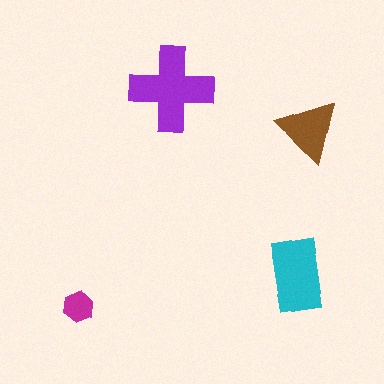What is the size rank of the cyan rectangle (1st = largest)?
2nd.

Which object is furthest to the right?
The brown triangle is rightmost.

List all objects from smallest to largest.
The magenta hexagon, the brown triangle, the cyan rectangle, the purple cross.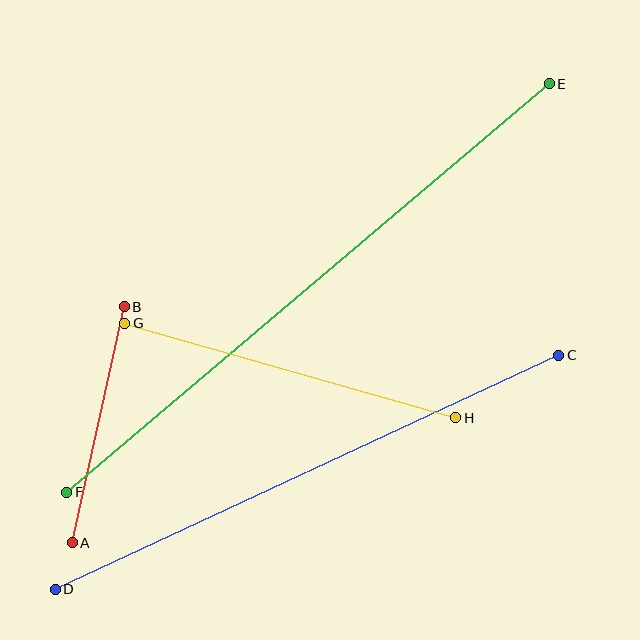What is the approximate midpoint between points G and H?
The midpoint is at approximately (290, 370) pixels.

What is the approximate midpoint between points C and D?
The midpoint is at approximately (307, 472) pixels.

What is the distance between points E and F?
The distance is approximately 632 pixels.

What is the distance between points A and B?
The distance is approximately 242 pixels.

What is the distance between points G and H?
The distance is approximately 344 pixels.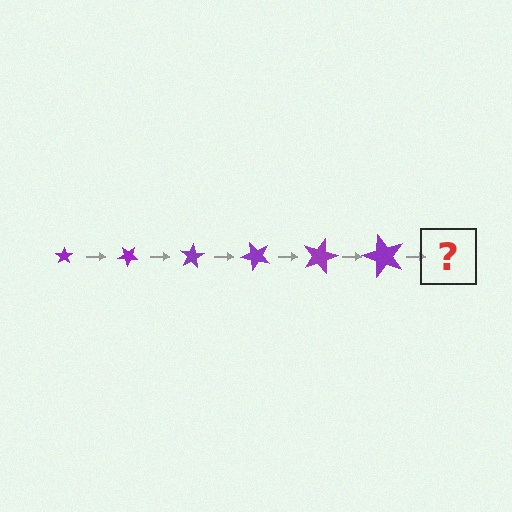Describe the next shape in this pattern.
It should be a star, larger than the previous one and rotated 240 degrees from the start.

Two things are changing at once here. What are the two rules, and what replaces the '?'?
The two rules are that the star grows larger each step and it rotates 40 degrees each step. The '?' should be a star, larger than the previous one and rotated 240 degrees from the start.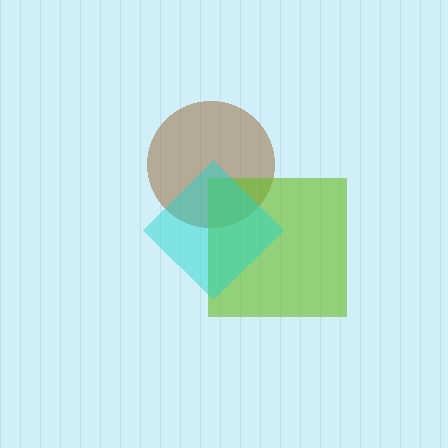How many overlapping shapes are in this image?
There are 3 overlapping shapes in the image.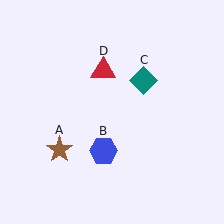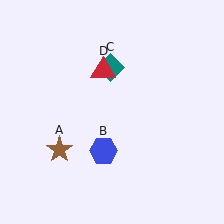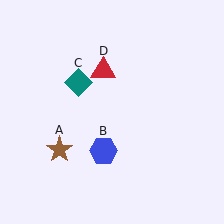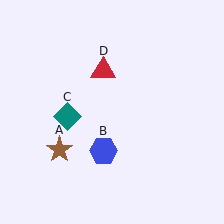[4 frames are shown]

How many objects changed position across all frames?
1 object changed position: teal diamond (object C).